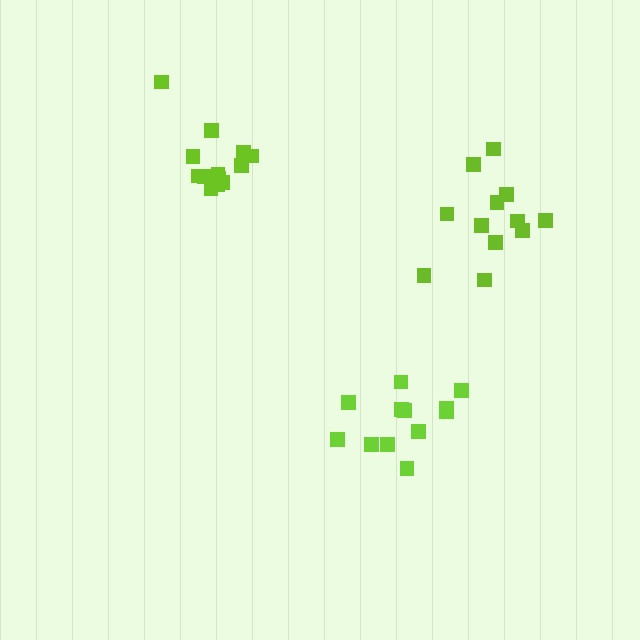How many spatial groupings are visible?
There are 3 spatial groupings.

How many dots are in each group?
Group 1: 13 dots, Group 2: 12 dots, Group 3: 12 dots (37 total).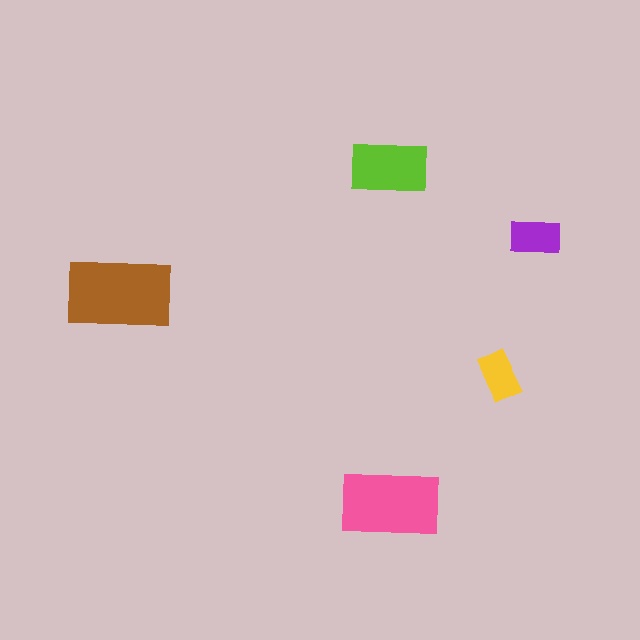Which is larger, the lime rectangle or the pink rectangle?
The pink one.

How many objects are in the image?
There are 5 objects in the image.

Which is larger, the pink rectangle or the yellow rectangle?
The pink one.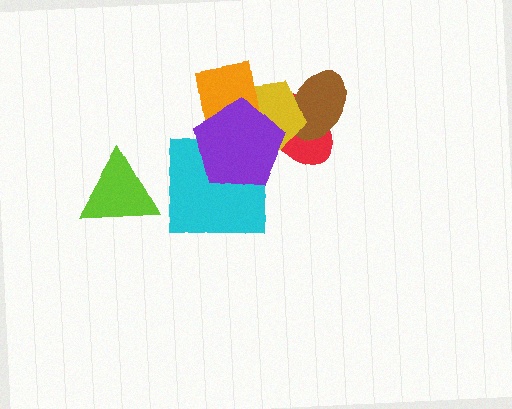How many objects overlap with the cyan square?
1 object overlaps with the cyan square.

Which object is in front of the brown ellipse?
The yellow pentagon is in front of the brown ellipse.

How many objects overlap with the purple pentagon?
4 objects overlap with the purple pentagon.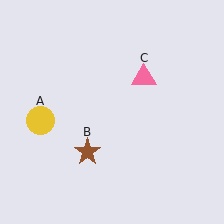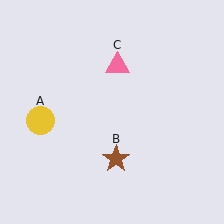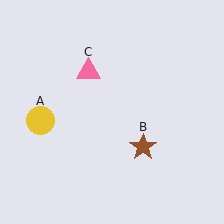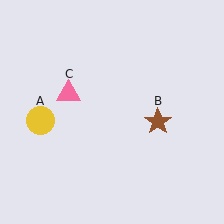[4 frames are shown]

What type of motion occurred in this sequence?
The brown star (object B), pink triangle (object C) rotated counterclockwise around the center of the scene.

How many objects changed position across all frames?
2 objects changed position: brown star (object B), pink triangle (object C).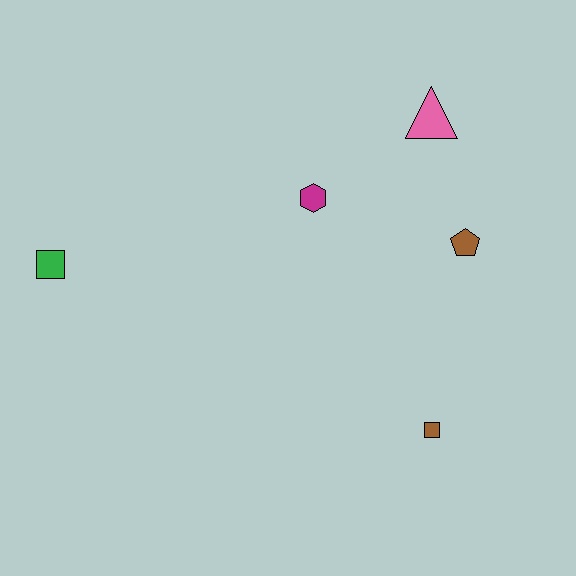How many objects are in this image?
There are 5 objects.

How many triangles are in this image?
There is 1 triangle.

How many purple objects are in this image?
There are no purple objects.